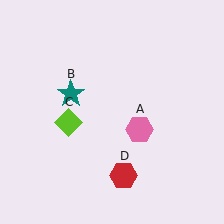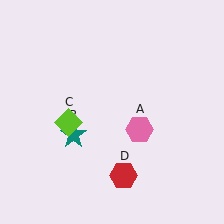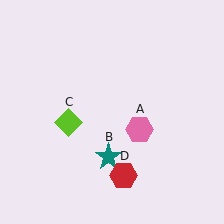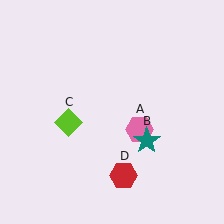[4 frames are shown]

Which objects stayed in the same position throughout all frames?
Pink hexagon (object A) and lime diamond (object C) and red hexagon (object D) remained stationary.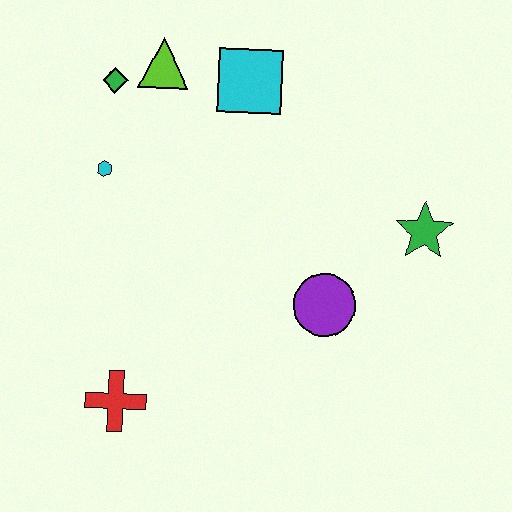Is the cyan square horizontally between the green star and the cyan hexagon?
Yes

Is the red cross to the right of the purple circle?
No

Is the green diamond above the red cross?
Yes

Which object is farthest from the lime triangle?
The red cross is farthest from the lime triangle.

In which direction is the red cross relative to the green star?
The red cross is to the left of the green star.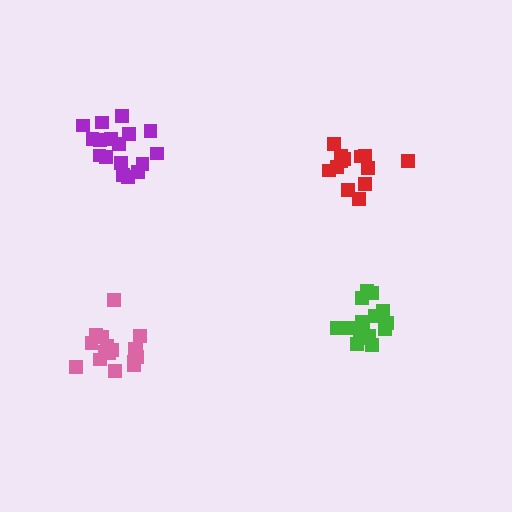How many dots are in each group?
Group 1: 13 dots, Group 2: 17 dots, Group 3: 17 dots, Group 4: 16 dots (63 total).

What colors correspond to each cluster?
The clusters are colored: red, pink, purple, green.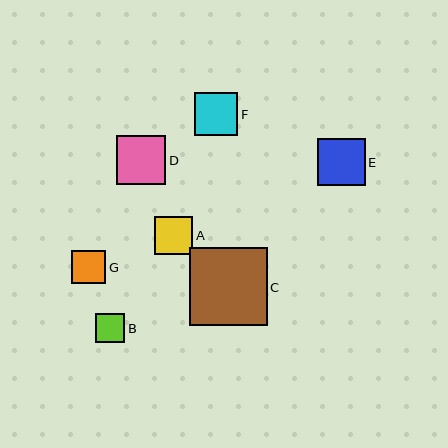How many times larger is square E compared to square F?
Square E is approximately 1.1 times the size of square F.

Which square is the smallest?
Square B is the smallest with a size of approximately 29 pixels.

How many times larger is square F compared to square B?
Square F is approximately 1.5 times the size of square B.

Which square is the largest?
Square C is the largest with a size of approximately 78 pixels.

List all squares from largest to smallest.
From largest to smallest: C, D, E, F, A, G, B.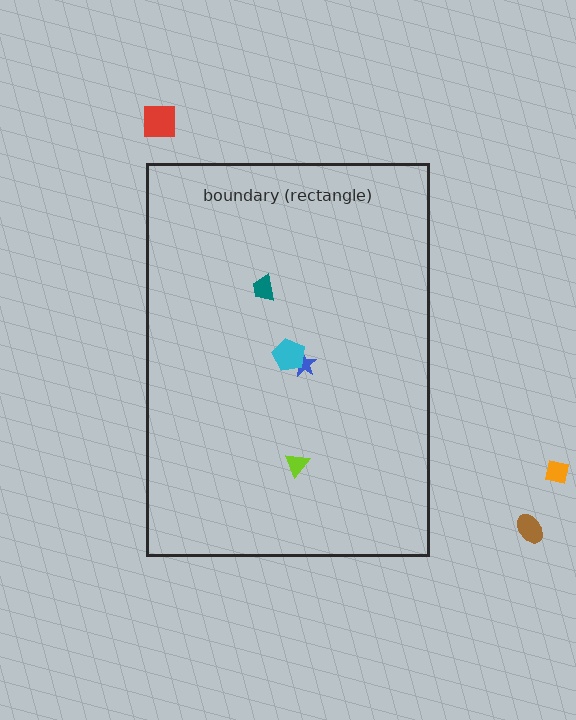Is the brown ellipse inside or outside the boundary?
Outside.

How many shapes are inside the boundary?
4 inside, 3 outside.